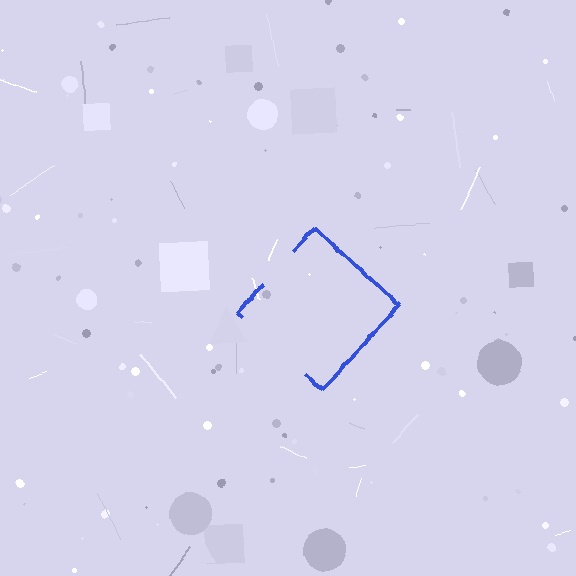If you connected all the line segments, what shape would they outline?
They would outline a diamond.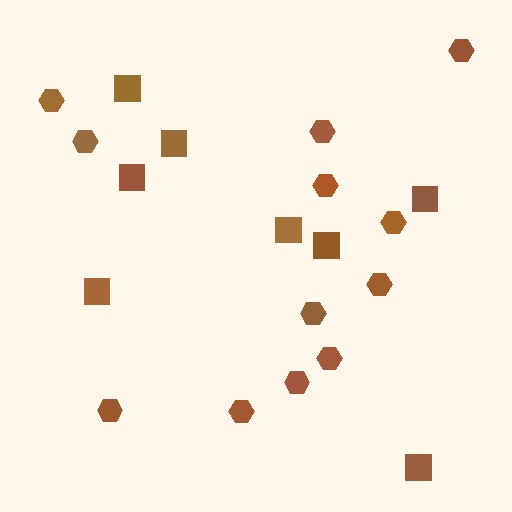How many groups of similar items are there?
There are 2 groups: one group of hexagons (12) and one group of squares (8).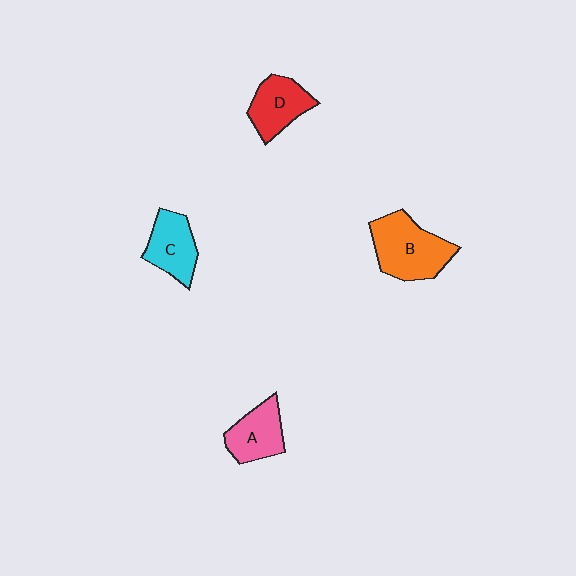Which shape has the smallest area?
Shape A (pink).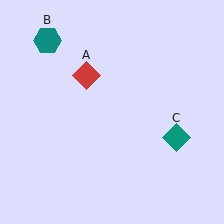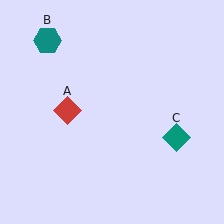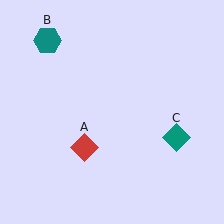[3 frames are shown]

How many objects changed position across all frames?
1 object changed position: red diamond (object A).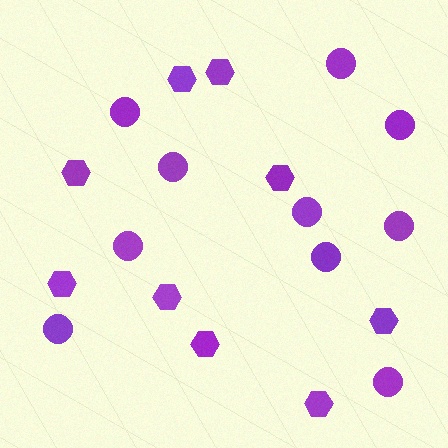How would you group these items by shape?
There are 2 groups: one group of circles (10) and one group of hexagons (9).